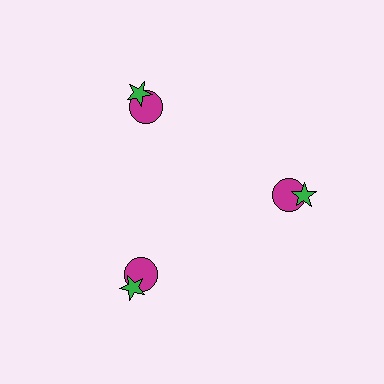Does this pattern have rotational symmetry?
Yes, this pattern has 3-fold rotational symmetry. It looks the same after rotating 120 degrees around the center.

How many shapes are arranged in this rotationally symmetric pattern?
There are 6 shapes, arranged in 3 groups of 2.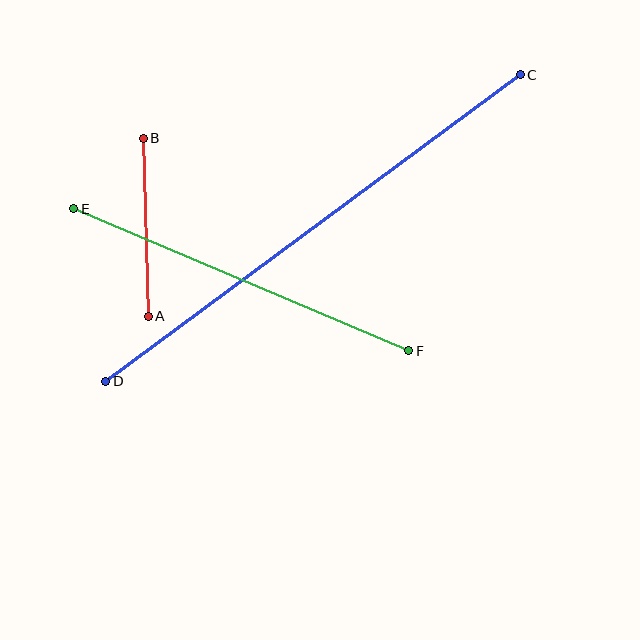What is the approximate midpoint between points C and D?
The midpoint is at approximately (313, 228) pixels.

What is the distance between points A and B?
The distance is approximately 178 pixels.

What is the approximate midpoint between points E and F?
The midpoint is at approximately (241, 280) pixels.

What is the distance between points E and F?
The distance is approximately 364 pixels.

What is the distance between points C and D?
The distance is approximately 515 pixels.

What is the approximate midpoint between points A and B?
The midpoint is at approximately (146, 227) pixels.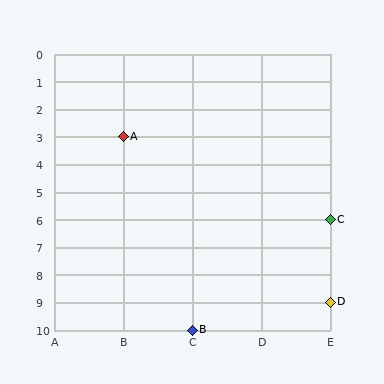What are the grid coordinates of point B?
Point B is at grid coordinates (C, 10).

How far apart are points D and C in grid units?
Points D and C are 3 rows apart.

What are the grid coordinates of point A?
Point A is at grid coordinates (B, 3).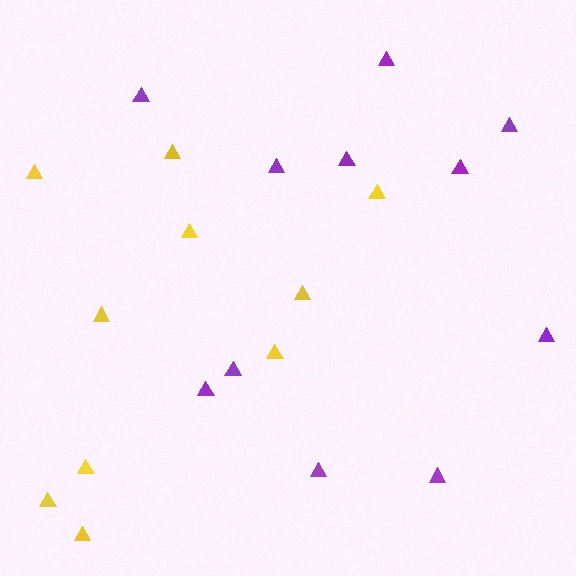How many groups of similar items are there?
There are 2 groups: one group of purple triangles (11) and one group of yellow triangles (10).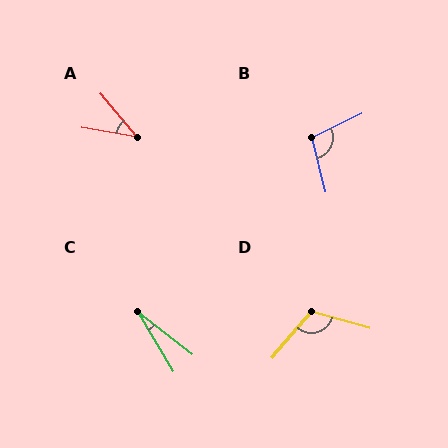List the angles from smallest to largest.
C (21°), A (41°), B (102°), D (114°).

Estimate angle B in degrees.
Approximately 102 degrees.